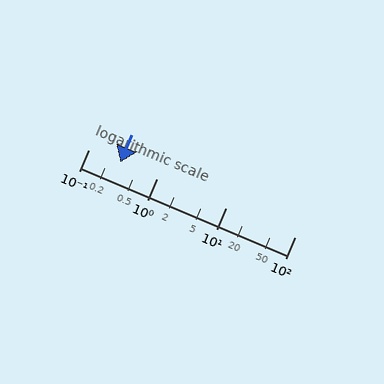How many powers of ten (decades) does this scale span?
The scale spans 3 decades, from 0.1 to 100.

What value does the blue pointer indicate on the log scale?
The pointer indicates approximately 0.29.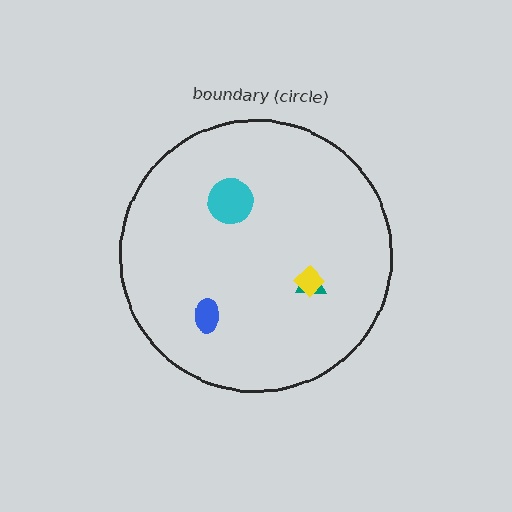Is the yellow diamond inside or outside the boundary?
Inside.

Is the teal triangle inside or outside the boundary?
Inside.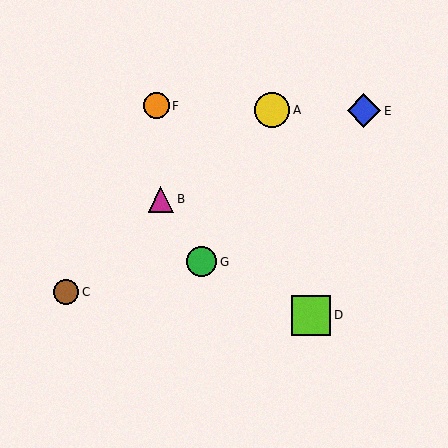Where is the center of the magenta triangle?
The center of the magenta triangle is at (161, 199).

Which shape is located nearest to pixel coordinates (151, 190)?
The magenta triangle (labeled B) at (161, 199) is nearest to that location.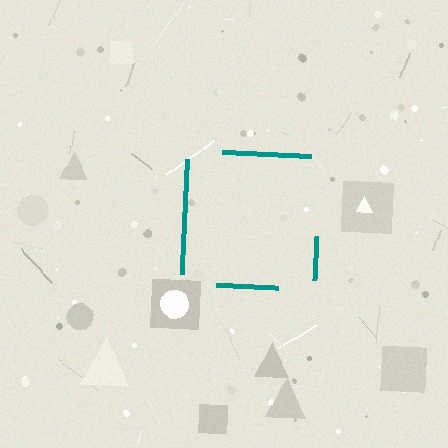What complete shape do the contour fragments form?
The contour fragments form a square.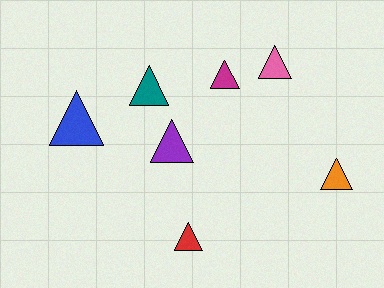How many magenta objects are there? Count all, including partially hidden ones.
There is 1 magenta object.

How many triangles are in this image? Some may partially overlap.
There are 7 triangles.